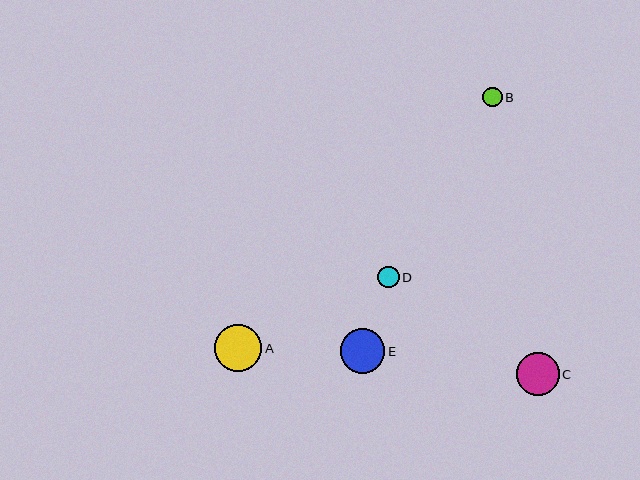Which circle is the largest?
Circle A is the largest with a size of approximately 47 pixels.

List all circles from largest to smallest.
From largest to smallest: A, E, C, D, B.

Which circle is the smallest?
Circle B is the smallest with a size of approximately 20 pixels.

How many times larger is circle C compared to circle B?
Circle C is approximately 2.2 times the size of circle B.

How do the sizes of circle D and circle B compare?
Circle D and circle B are approximately the same size.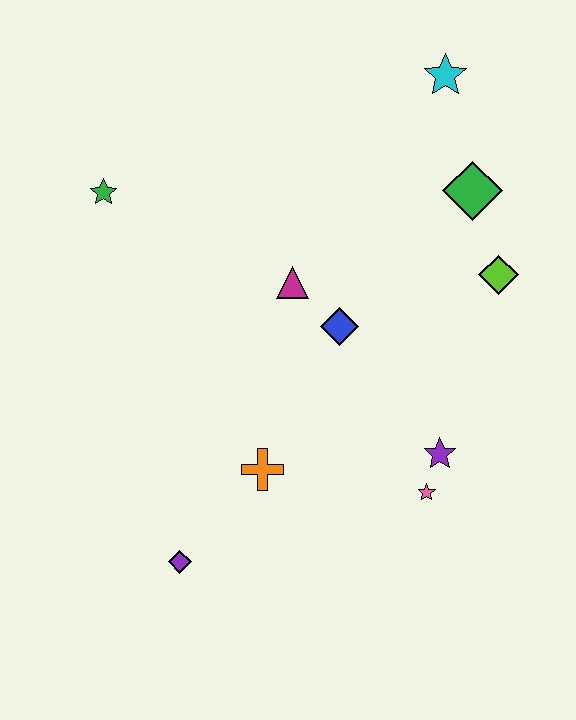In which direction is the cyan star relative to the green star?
The cyan star is to the right of the green star.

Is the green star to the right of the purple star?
No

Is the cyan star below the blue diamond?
No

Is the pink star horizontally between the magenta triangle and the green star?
No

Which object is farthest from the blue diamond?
The purple diamond is farthest from the blue diamond.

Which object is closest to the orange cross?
The purple diamond is closest to the orange cross.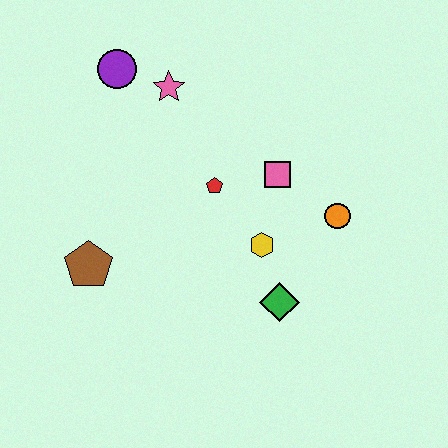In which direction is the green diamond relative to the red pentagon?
The green diamond is below the red pentagon.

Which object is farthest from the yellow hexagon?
The purple circle is farthest from the yellow hexagon.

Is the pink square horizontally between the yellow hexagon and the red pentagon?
No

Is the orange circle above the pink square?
No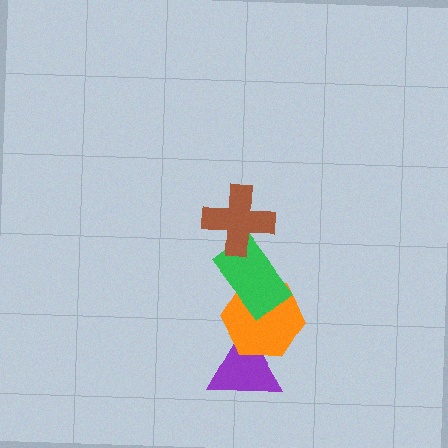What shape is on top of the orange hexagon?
The green rectangle is on top of the orange hexagon.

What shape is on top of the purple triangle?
The orange hexagon is on top of the purple triangle.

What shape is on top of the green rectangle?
The brown cross is on top of the green rectangle.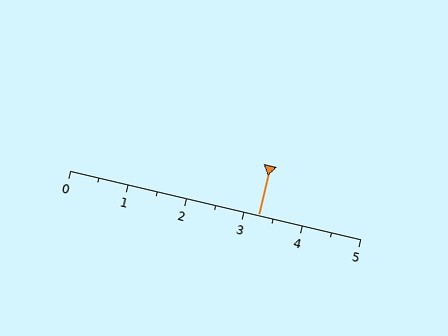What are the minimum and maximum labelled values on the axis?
The axis runs from 0 to 5.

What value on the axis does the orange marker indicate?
The marker indicates approximately 3.2.